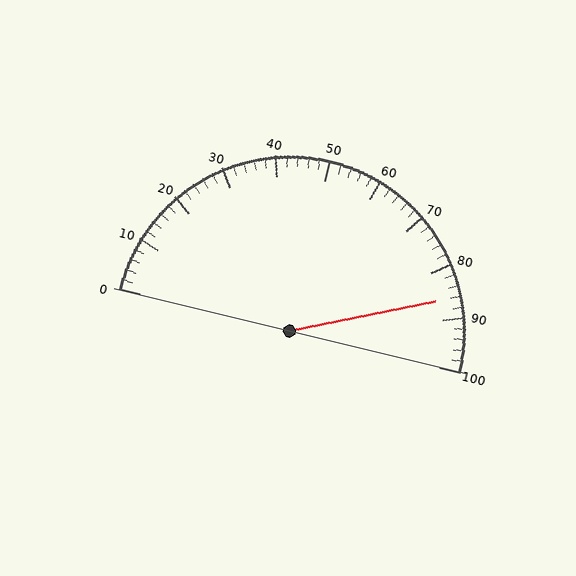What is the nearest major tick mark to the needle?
The nearest major tick mark is 90.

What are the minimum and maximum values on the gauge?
The gauge ranges from 0 to 100.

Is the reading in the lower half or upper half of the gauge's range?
The reading is in the upper half of the range (0 to 100).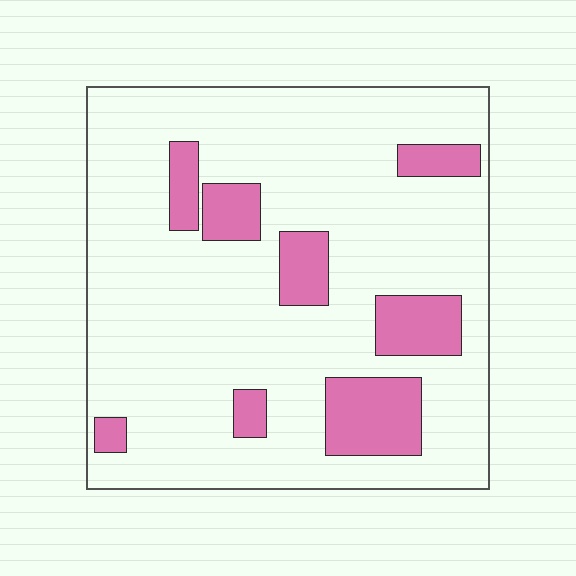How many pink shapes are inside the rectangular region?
8.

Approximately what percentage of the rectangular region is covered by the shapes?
Approximately 15%.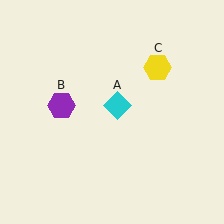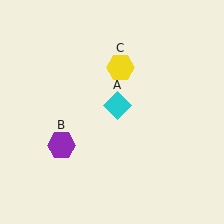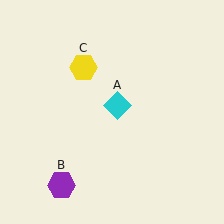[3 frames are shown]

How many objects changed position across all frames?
2 objects changed position: purple hexagon (object B), yellow hexagon (object C).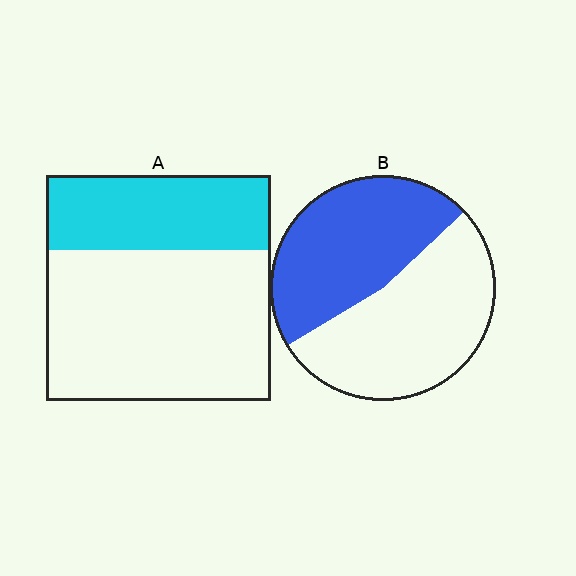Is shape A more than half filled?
No.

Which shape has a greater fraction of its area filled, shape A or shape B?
Shape B.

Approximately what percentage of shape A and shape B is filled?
A is approximately 35% and B is approximately 45%.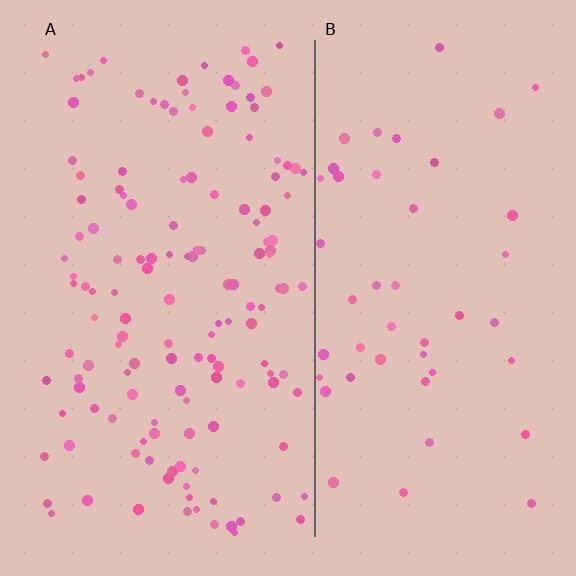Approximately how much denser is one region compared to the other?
Approximately 3.0× — region A over region B.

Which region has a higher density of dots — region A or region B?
A (the left).